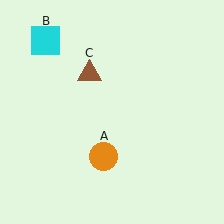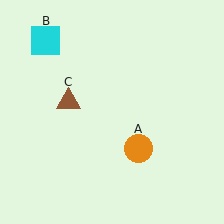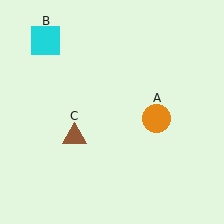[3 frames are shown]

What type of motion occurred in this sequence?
The orange circle (object A), brown triangle (object C) rotated counterclockwise around the center of the scene.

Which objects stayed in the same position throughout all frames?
Cyan square (object B) remained stationary.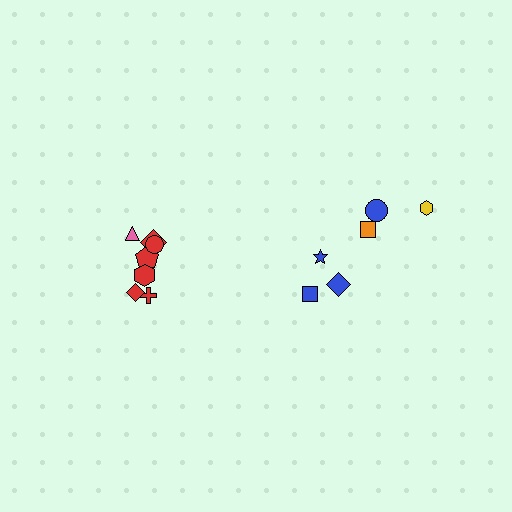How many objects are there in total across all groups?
There are 14 objects.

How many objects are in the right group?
There are 6 objects.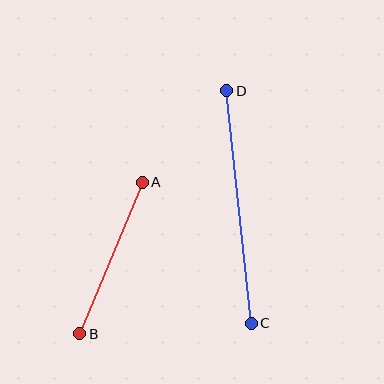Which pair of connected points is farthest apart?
Points C and D are farthest apart.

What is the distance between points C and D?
The distance is approximately 234 pixels.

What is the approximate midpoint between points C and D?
The midpoint is at approximately (239, 207) pixels.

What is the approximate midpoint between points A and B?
The midpoint is at approximately (111, 258) pixels.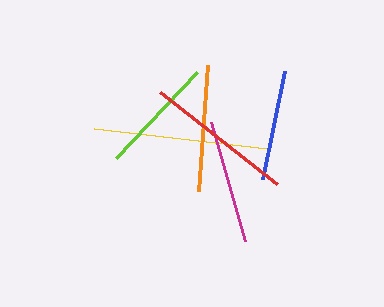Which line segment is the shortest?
The blue line is the shortest at approximately 111 pixels.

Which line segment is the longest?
The yellow line is the longest at approximately 173 pixels.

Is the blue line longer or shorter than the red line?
The red line is longer than the blue line.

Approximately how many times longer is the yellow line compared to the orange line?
The yellow line is approximately 1.4 times the length of the orange line.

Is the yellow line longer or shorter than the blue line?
The yellow line is longer than the blue line.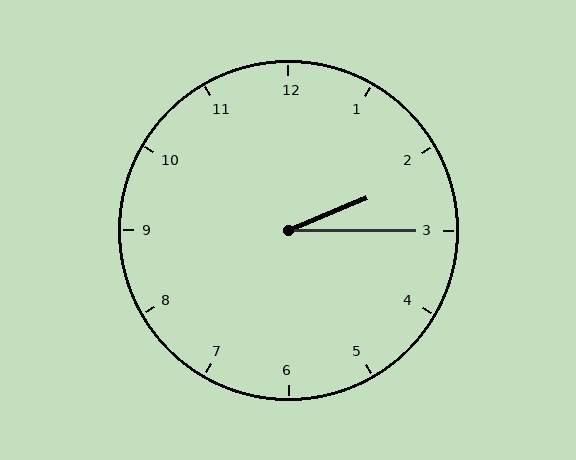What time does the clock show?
2:15.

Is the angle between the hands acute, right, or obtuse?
It is acute.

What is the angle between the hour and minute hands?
Approximately 22 degrees.